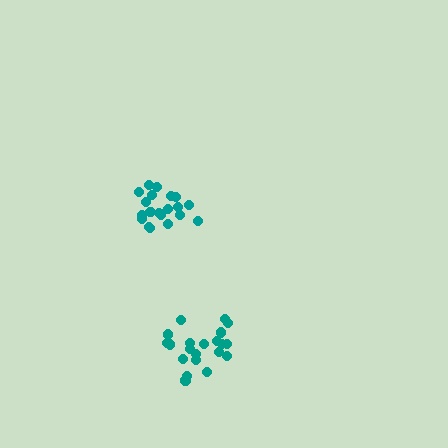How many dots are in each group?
Group 1: 21 dots, Group 2: 21 dots (42 total).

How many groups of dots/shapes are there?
There are 2 groups.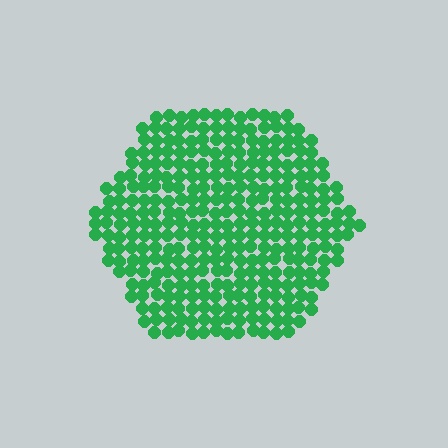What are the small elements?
The small elements are circles.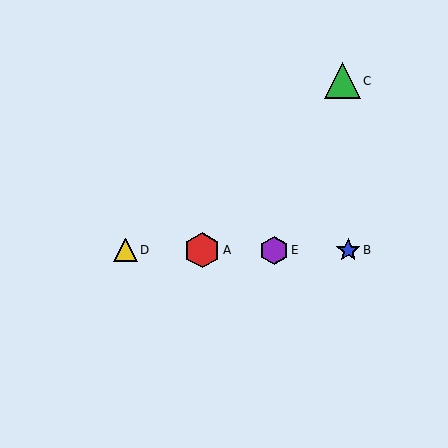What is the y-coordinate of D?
Object D is at y≈250.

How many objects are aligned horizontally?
4 objects (A, B, D, E) are aligned horizontally.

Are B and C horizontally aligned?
No, B is at y≈250 and C is at y≈81.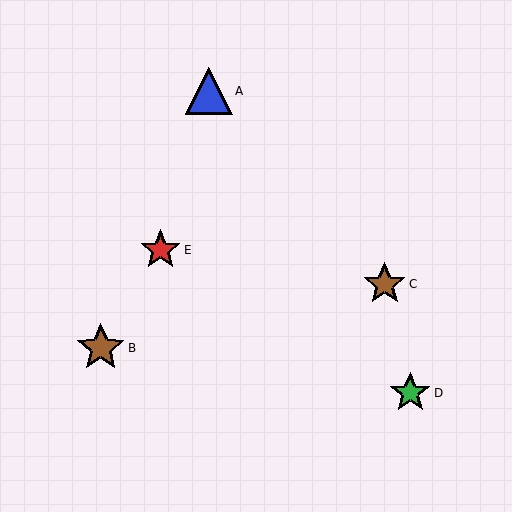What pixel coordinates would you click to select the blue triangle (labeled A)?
Click at (209, 91) to select the blue triangle A.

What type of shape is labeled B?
Shape B is a brown star.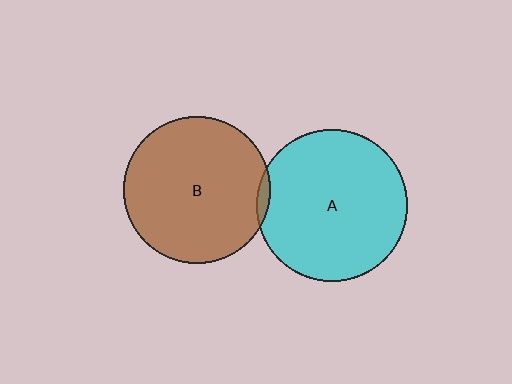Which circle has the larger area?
Circle A (cyan).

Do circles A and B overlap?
Yes.